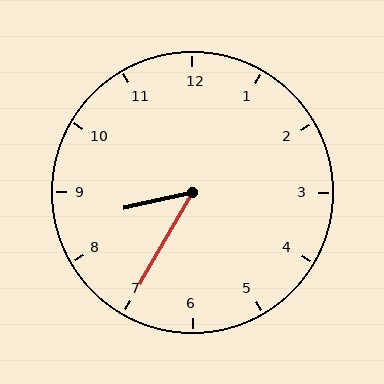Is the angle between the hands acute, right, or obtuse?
It is acute.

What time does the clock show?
8:35.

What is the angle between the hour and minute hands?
Approximately 48 degrees.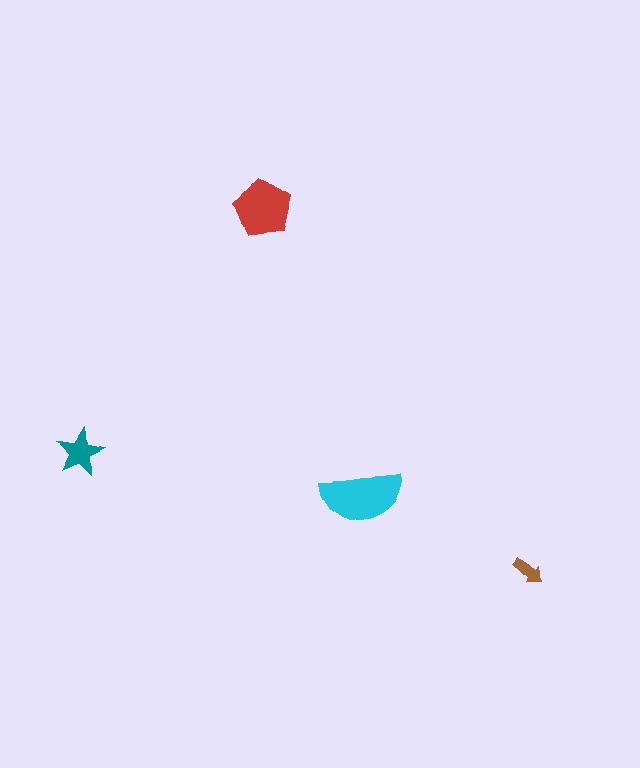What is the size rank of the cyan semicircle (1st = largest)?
1st.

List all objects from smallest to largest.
The brown arrow, the teal star, the red pentagon, the cyan semicircle.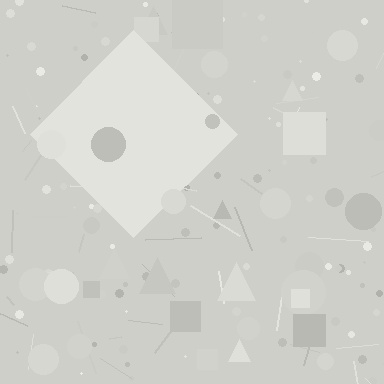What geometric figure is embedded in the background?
A diamond is embedded in the background.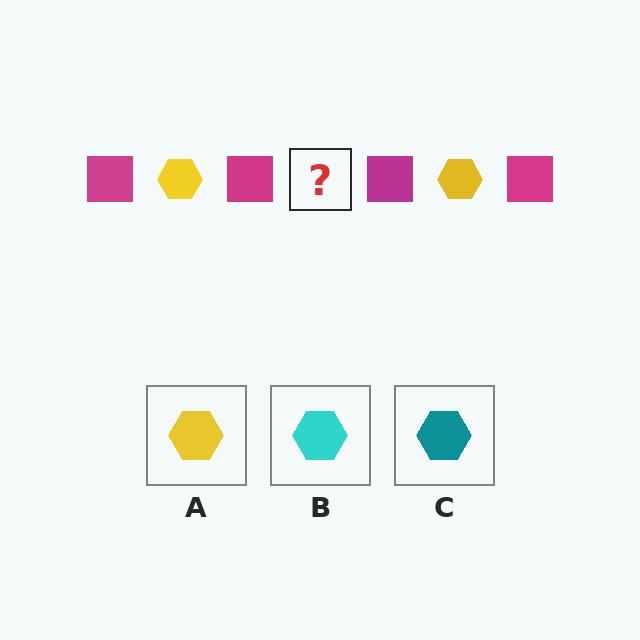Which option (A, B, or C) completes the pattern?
A.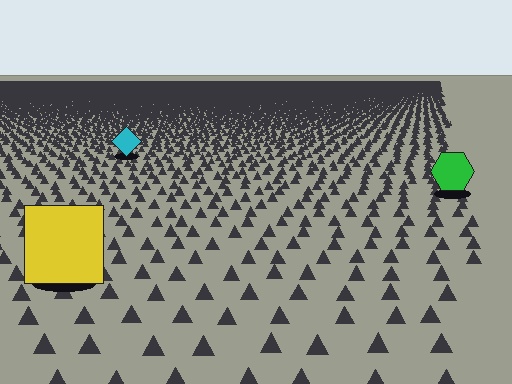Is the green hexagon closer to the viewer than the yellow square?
No. The yellow square is closer — you can tell from the texture gradient: the ground texture is coarser near it.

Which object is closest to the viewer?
The yellow square is closest. The texture marks near it are larger and more spread out.